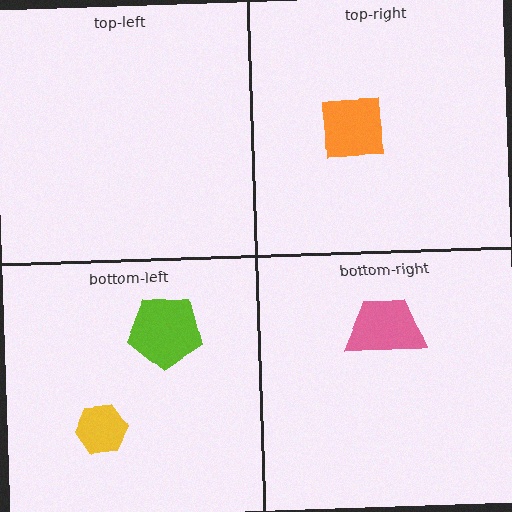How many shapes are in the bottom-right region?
1.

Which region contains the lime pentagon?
The bottom-left region.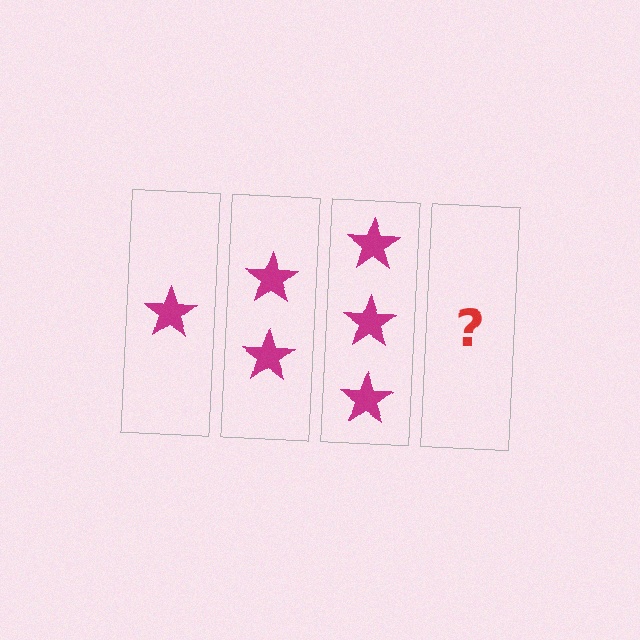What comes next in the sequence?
The next element should be 4 stars.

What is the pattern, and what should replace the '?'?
The pattern is that each step adds one more star. The '?' should be 4 stars.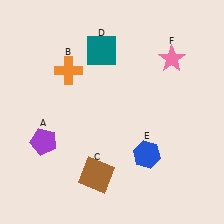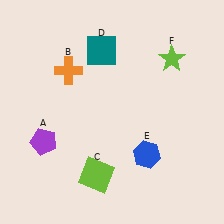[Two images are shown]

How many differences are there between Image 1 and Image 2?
There are 2 differences between the two images.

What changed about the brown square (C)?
In Image 1, C is brown. In Image 2, it changed to lime.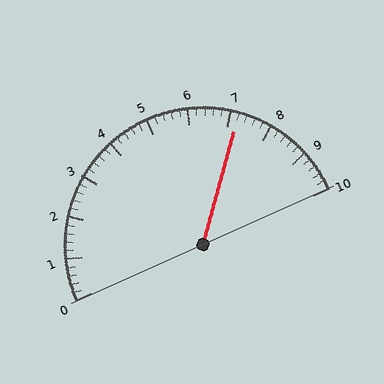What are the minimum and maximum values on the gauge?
The gauge ranges from 0 to 10.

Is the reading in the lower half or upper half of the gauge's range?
The reading is in the upper half of the range (0 to 10).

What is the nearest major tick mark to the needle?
The nearest major tick mark is 7.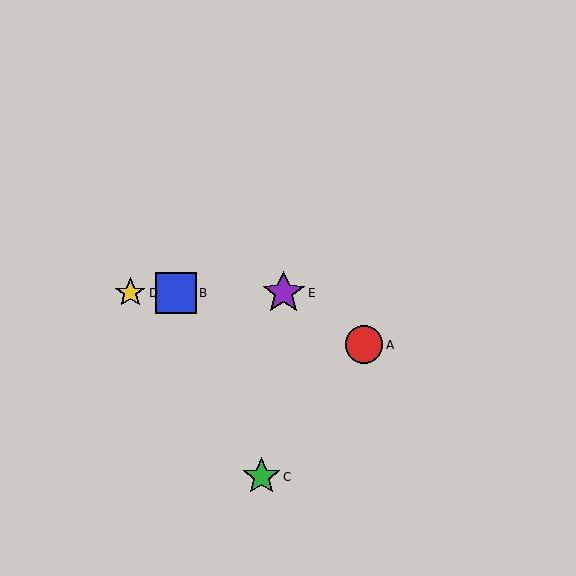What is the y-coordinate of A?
Object A is at y≈345.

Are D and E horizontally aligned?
Yes, both are at y≈293.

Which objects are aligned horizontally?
Objects B, D, E are aligned horizontally.